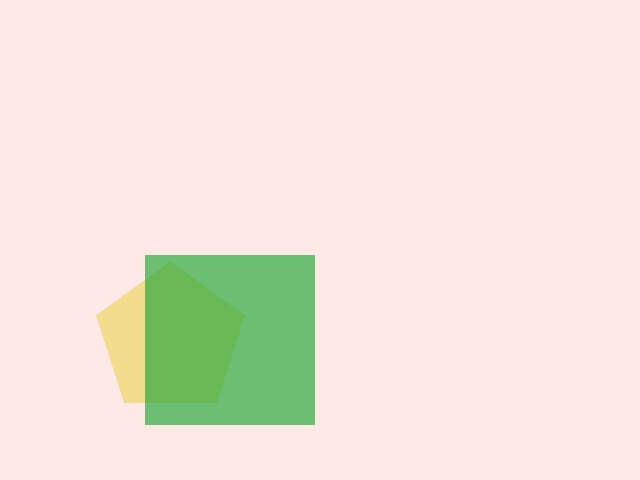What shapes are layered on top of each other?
The layered shapes are: a yellow pentagon, a green square.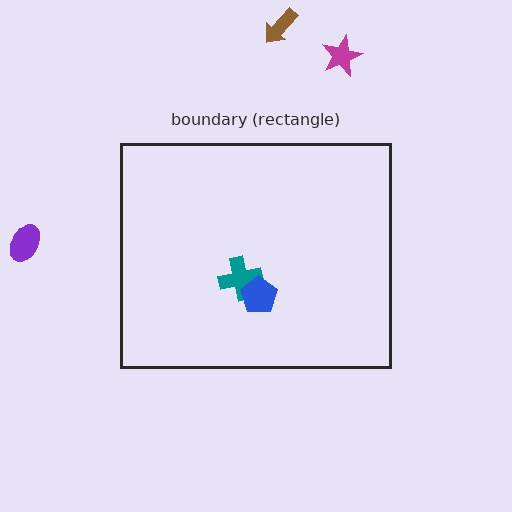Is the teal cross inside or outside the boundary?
Inside.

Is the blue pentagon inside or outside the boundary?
Inside.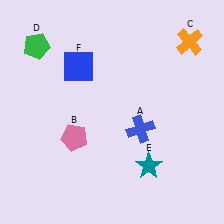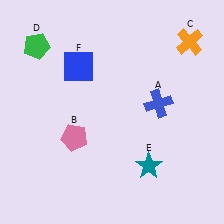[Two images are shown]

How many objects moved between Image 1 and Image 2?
1 object moved between the two images.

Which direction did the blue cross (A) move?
The blue cross (A) moved up.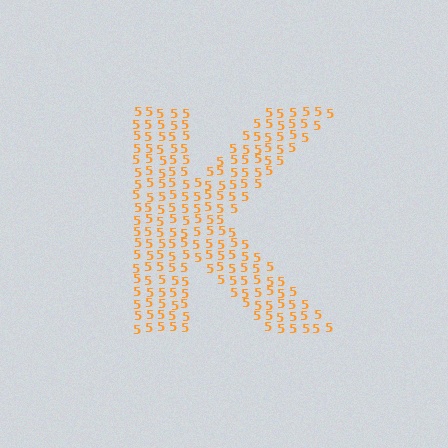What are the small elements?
The small elements are digit 5's.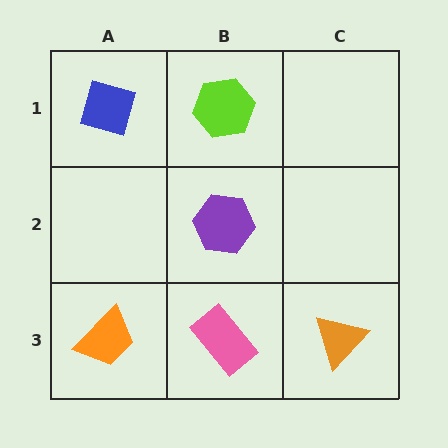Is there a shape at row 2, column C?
No, that cell is empty.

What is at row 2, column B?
A purple hexagon.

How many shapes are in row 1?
2 shapes.